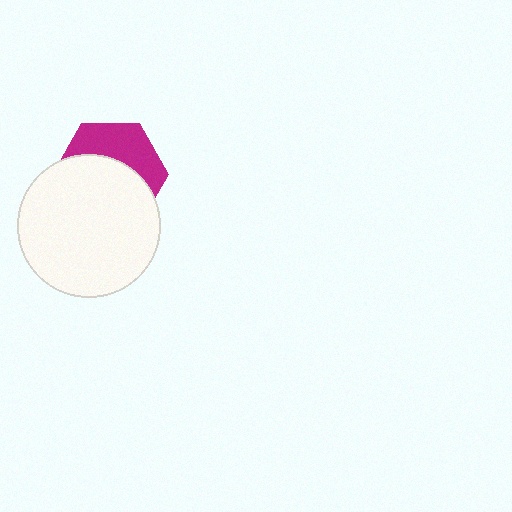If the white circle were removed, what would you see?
You would see the complete magenta hexagon.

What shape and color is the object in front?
The object in front is a white circle.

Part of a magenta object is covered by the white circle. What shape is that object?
It is a hexagon.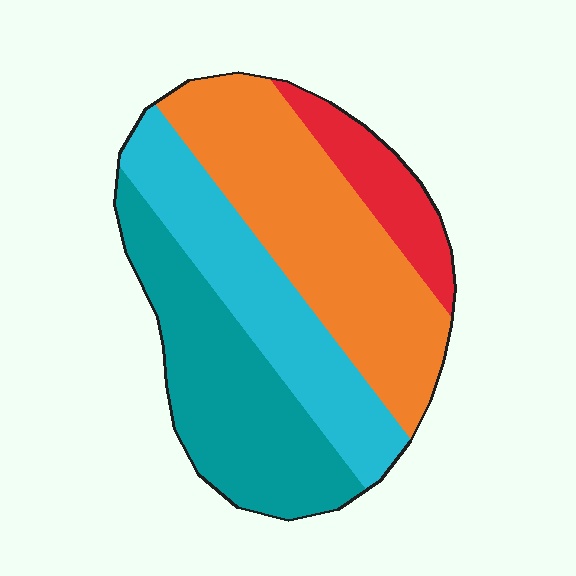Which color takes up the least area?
Red, at roughly 10%.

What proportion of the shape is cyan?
Cyan covers 25% of the shape.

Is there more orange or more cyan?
Orange.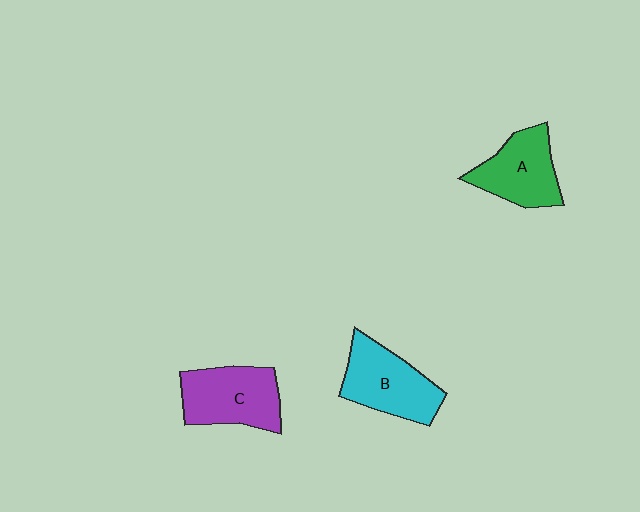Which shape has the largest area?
Shape C (purple).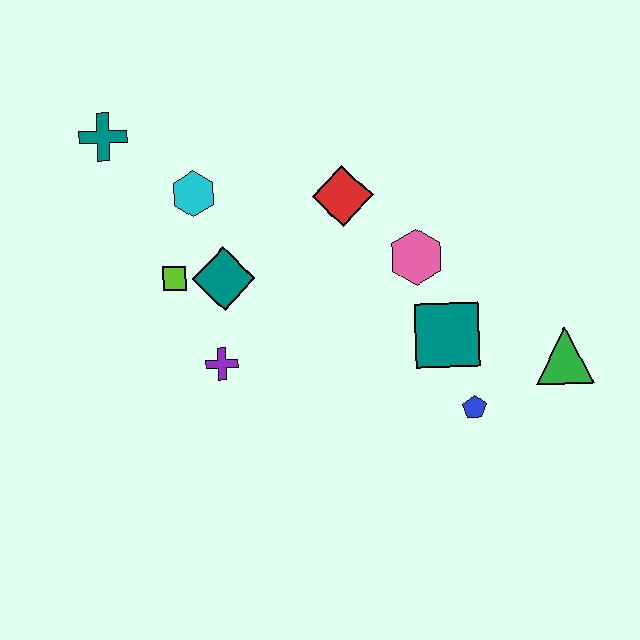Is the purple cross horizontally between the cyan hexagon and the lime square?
No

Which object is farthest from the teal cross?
The green triangle is farthest from the teal cross.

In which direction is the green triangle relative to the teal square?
The green triangle is to the right of the teal square.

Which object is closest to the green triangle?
The blue pentagon is closest to the green triangle.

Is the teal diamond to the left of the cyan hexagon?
No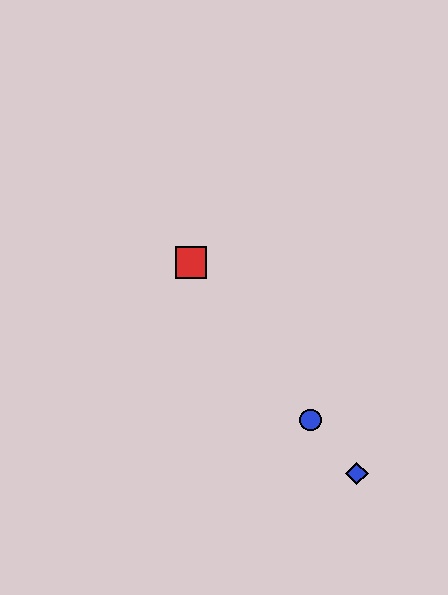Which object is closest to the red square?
The blue circle is closest to the red square.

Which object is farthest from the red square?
The blue diamond is farthest from the red square.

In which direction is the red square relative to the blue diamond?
The red square is above the blue diamond.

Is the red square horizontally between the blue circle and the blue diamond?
No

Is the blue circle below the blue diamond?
No